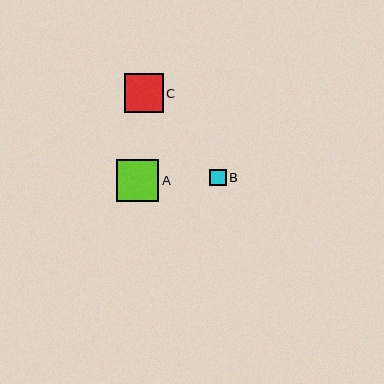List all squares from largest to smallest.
From largest to smallest: A, C, B.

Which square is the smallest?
Square B is the smallest with a size of approximately 17 pixels.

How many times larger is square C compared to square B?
Square C is approximately 2.3 times the size of square B.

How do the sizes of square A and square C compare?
Square A and square C are approximately the same size.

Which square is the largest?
Square A is the largest with a size of approximately 42 pixels.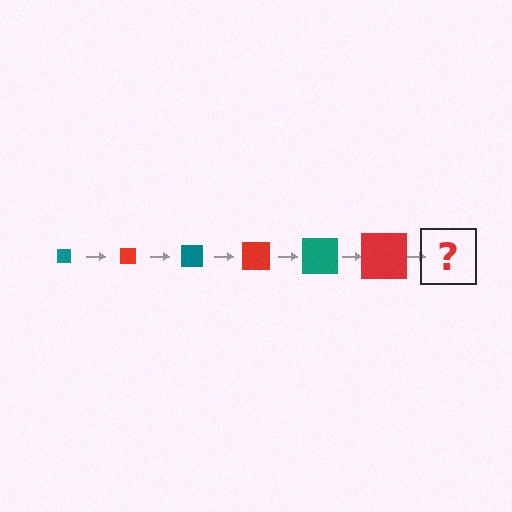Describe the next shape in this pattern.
It should be a teal square, larger than the previous one.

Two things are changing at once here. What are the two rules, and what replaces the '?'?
The two rules are that the square grows larger each step and the color cycles through teal and red. The '?' should be a teal square, larger than the previous one.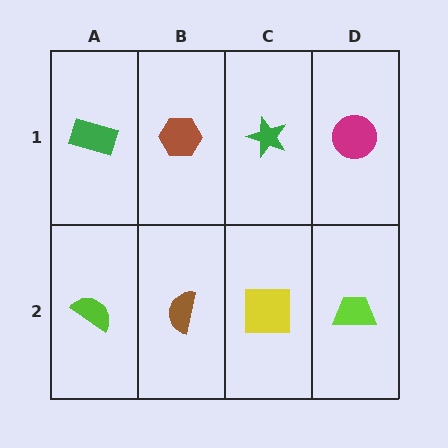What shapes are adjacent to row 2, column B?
A brown hexagon (row 1, column B), a lime semicircle (row 2, column A), a yellow square (row 2, column C).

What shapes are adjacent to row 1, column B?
A brown semicircle (row 2, column B), a green rectangle (row 1, column A), a green star (row 1, column C).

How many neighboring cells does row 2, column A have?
2.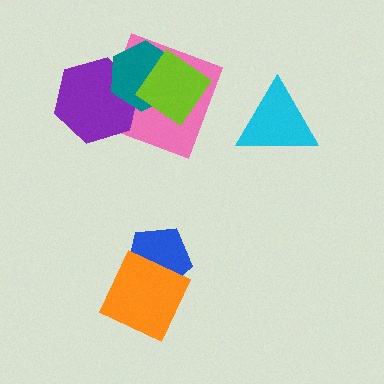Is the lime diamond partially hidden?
No, no other shape covers it.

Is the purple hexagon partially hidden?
Yes, it is partially covered by another shape.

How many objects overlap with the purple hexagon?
2 objects overlap with the purple hexagon.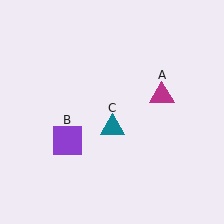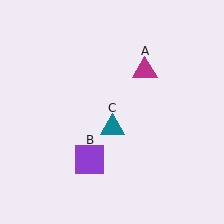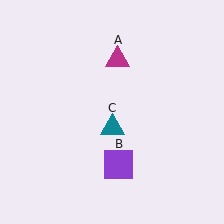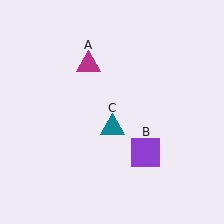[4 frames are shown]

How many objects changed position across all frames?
2 objects changed position: magenta triangle (object A), purple square (object B).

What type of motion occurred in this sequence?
The magenta triangle (object A), purple square (object B) rotated counterclockwise around the center of the scene.